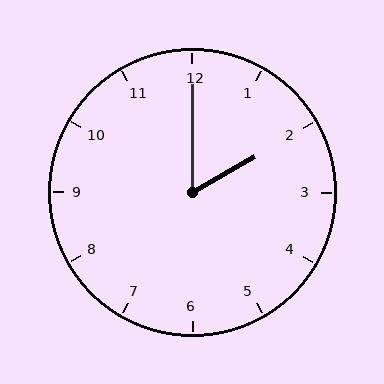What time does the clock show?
2:00.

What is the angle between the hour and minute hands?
Approximately 60 degrees.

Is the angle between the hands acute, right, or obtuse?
It is acute.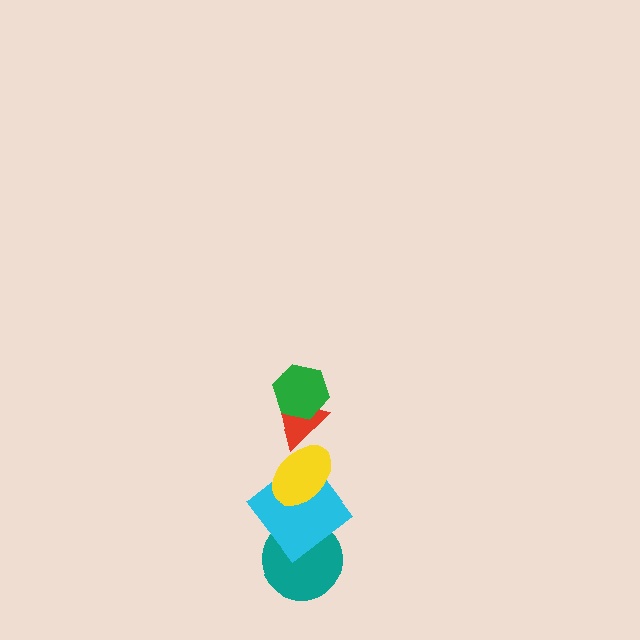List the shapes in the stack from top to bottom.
From top to bottom: the green hexagon, the red triangle, the yellow ellipse, the cyan diamond, the teal circle.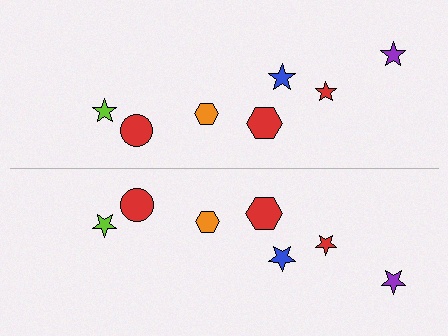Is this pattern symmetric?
Yes, this pattern has bilateral (reflection) symmetry.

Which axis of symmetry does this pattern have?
The pattern has a horizontal axis of symmetry running through the center of the image.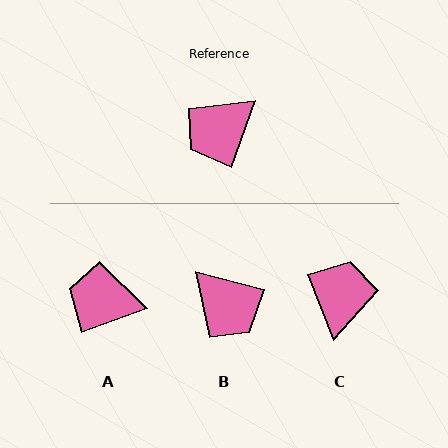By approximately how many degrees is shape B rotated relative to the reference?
Approximately 95 degrees counter-clockwise.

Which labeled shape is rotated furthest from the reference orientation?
C, about 139 degrees away.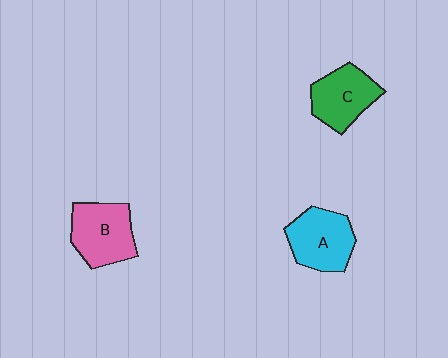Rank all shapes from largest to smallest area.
From largest to smallest: B (pink), A (cyan), C (green).